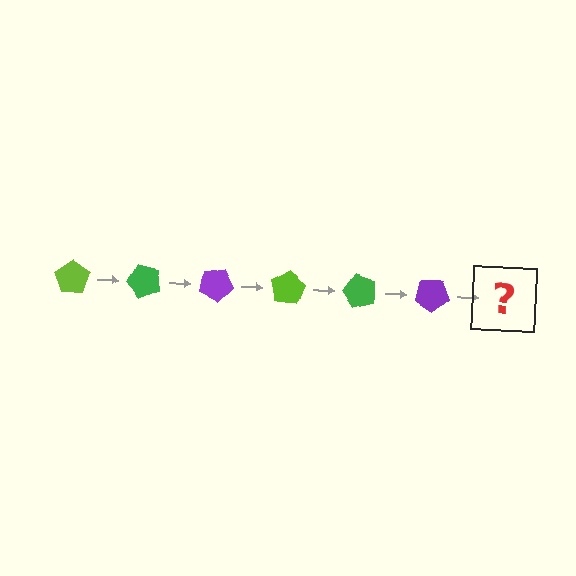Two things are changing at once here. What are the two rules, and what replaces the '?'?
The two rules are that it rotates 50 degrees each step and the color cycles through lime, green, and purple. The '?' should be a lime pentagon, rotated 300 degrees from the start.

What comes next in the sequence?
The next element should be a lime pentagon, rotated 300 degrees from the start.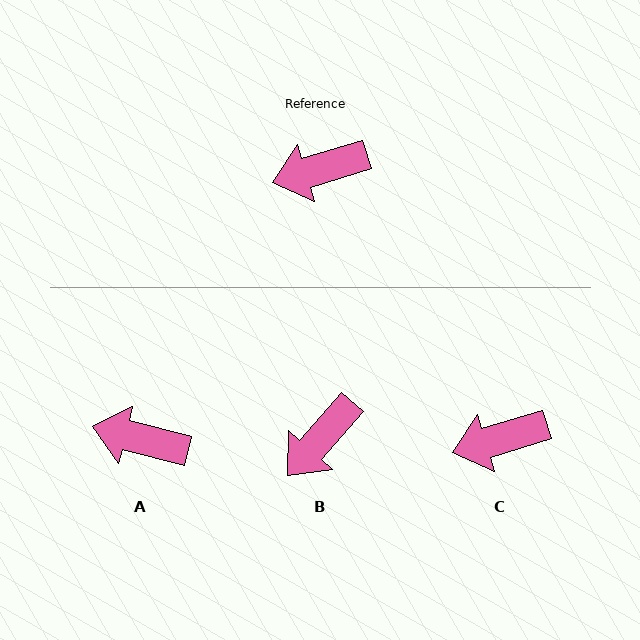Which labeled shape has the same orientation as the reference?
C.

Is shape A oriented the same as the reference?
No, it is off by about 31 degrees.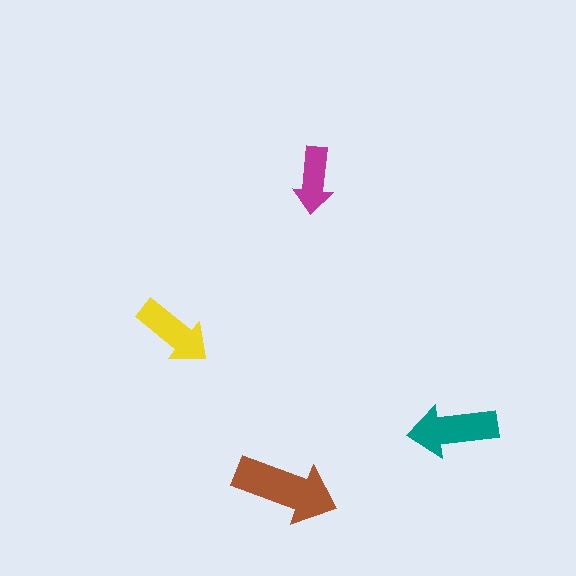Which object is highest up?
The magenta arrow is topmost.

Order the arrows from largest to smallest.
the brown one, the teal one, the yellow one, the magenta one.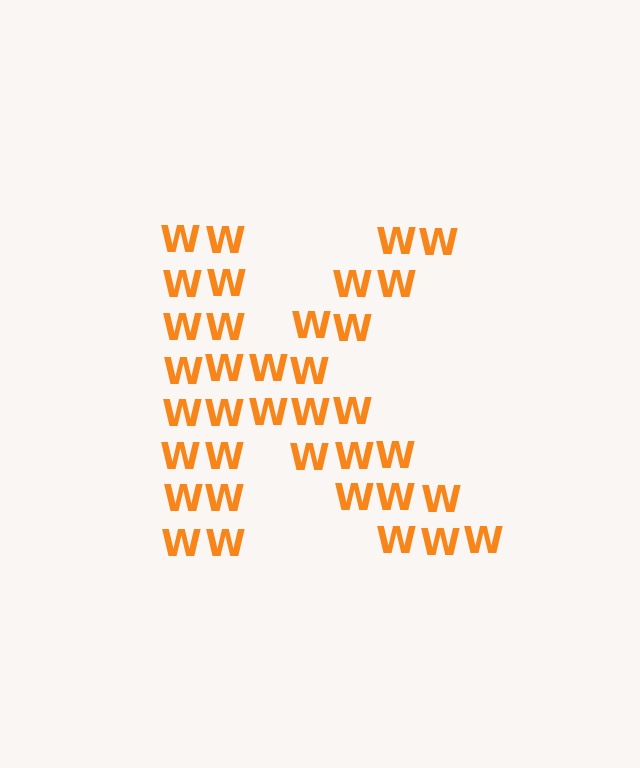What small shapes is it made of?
It is made of small letter W's.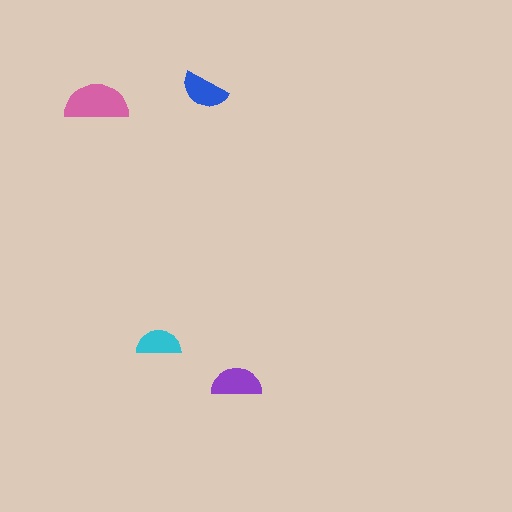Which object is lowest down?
The purple semicircle is bottommost.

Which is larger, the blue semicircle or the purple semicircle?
The purple one.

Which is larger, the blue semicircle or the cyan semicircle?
The blue one.